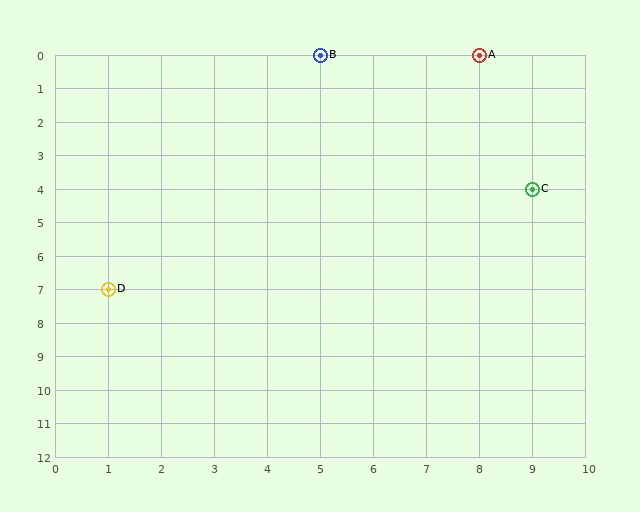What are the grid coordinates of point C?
Point C is at grid coordinates (9, 4).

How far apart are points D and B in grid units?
Points D and B are 4 columns and 7 rows apart (about 8.1 grid units diagonally).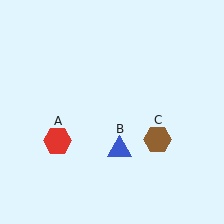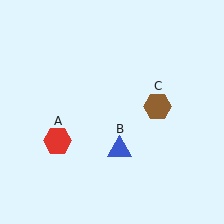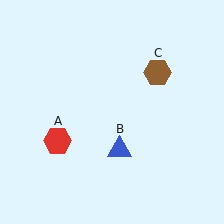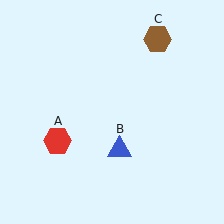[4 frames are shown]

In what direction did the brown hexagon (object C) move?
The brown hexagon (object C) moved up.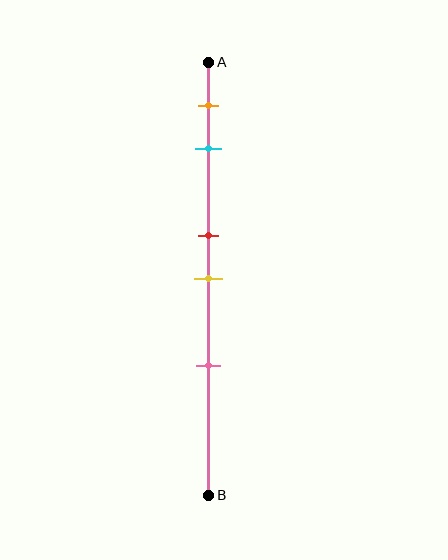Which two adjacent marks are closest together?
The red and yellow marks are the closest adjacent pair.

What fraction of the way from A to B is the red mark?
The red mark is approximately 40% (0.4) of the way from A to B.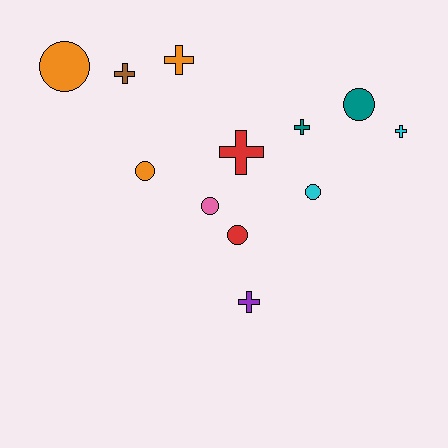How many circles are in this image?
There are 6 circles.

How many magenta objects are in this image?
There are no magenta objects.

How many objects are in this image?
There are 12 objects.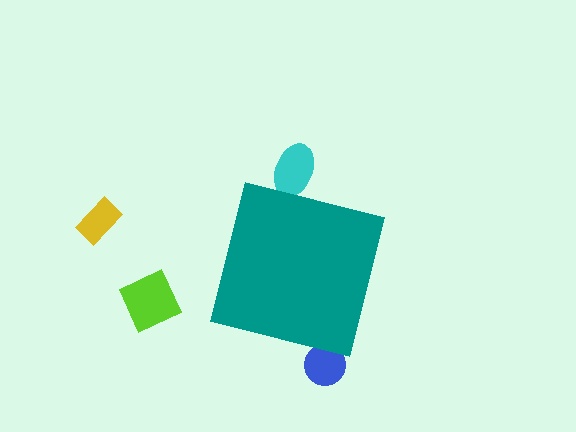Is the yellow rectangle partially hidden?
No, the yellow rectangle is fully visible.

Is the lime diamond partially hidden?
No, the lime diamond is fully visible.